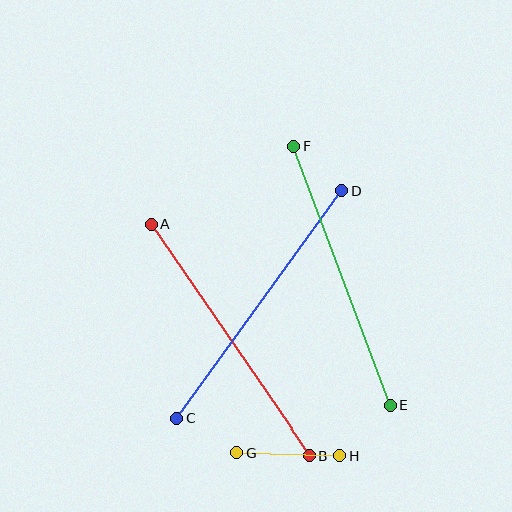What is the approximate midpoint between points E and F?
The midpoint is at approximately (342, 276) pixels.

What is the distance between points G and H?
The distance is approximately 103 pixels.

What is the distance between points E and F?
The distance is approximately 277 pixels.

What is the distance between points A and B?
The distance is approximately 281 pixels.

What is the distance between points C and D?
The distance is approximately 281 pixels.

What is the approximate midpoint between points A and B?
The midpoint is at approximately (230, 340) pixels.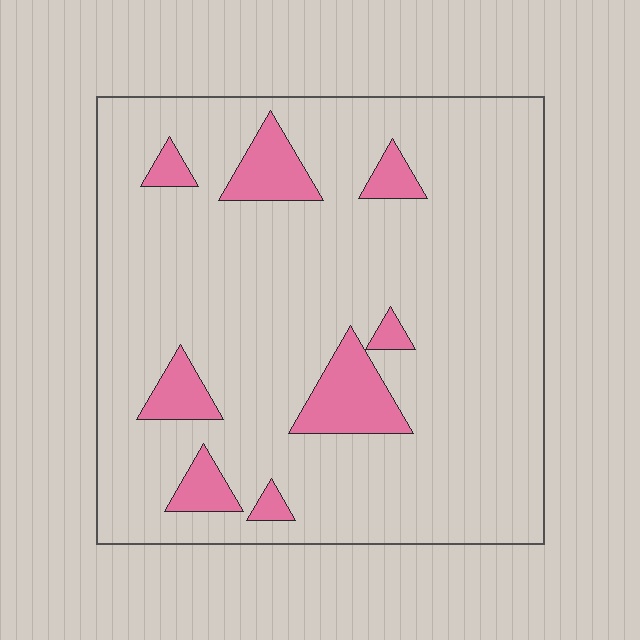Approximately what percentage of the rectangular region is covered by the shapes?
Approximately 10%.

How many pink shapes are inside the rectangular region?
8.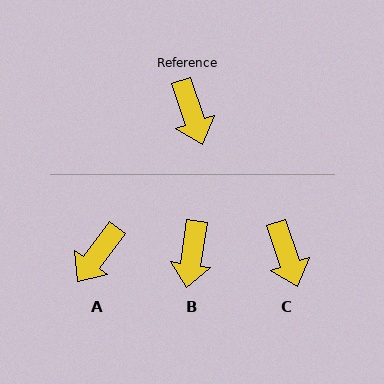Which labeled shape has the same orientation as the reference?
C.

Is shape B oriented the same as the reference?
No, it is off by about 27 degrees.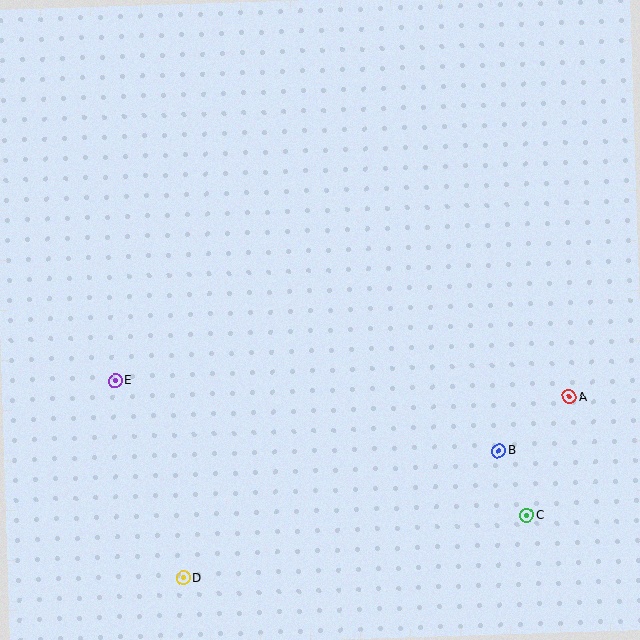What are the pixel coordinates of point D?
Point D is at (183, 578).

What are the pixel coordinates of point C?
Point C is at (527, 515).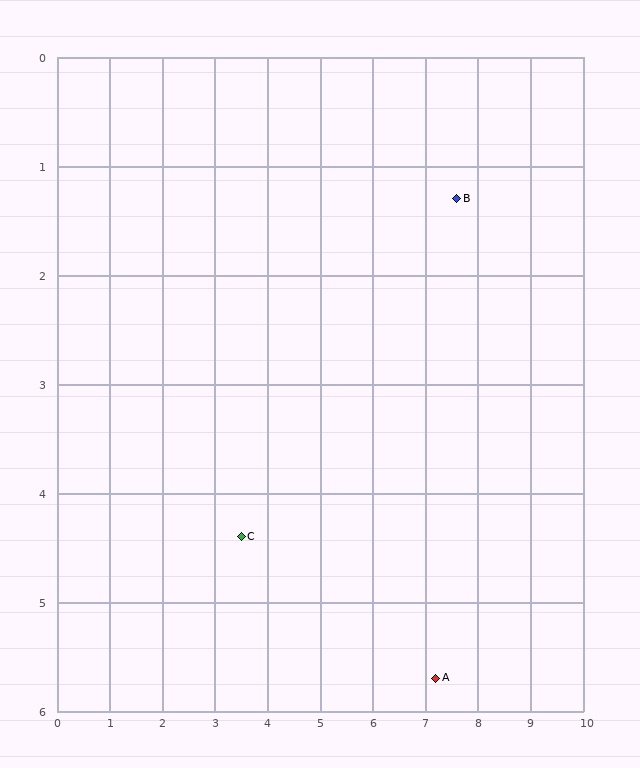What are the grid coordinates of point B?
Point B is at approximately (7.6, 1.3).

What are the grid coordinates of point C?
Point C is at approximately (3.5, 4.4).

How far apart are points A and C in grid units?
Points A and C are about 3.9 grid units apart.